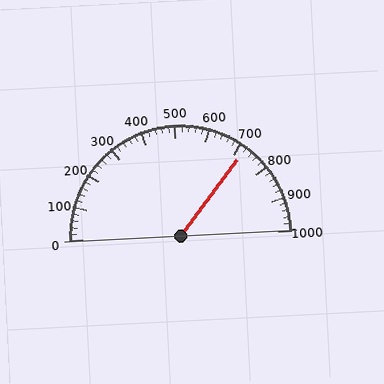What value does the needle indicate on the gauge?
The needle indicates approximately 720.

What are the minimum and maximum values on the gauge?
The gauge ranges from 0 to 1000.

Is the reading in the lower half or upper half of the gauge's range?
The reading is in the upper half of the range (0 to 1000).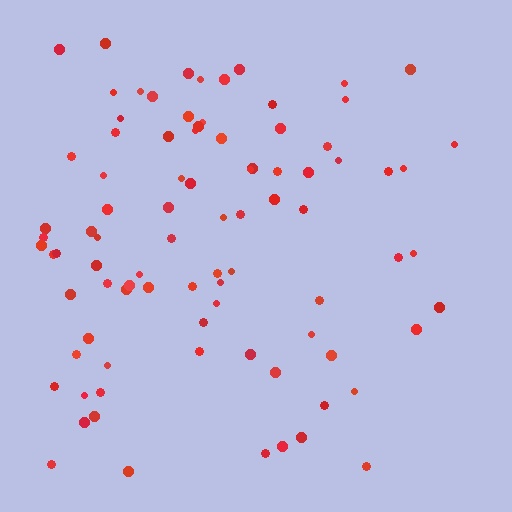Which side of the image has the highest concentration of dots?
The left.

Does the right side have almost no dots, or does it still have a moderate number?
Still a moderate number, just noticeably fewer than the left.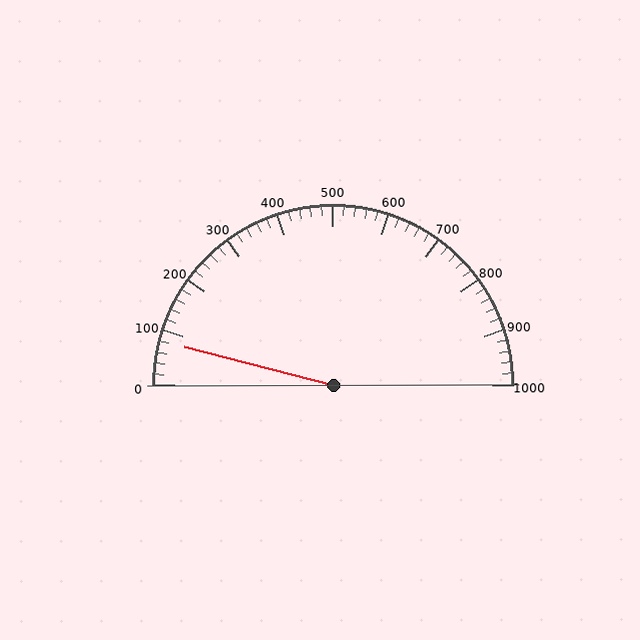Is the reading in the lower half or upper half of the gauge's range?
The reading is in the lower half of the range (0 to 1000).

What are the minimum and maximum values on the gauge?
The gauge ranges from 0 to 1000.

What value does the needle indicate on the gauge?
The needle indicates approximately 80.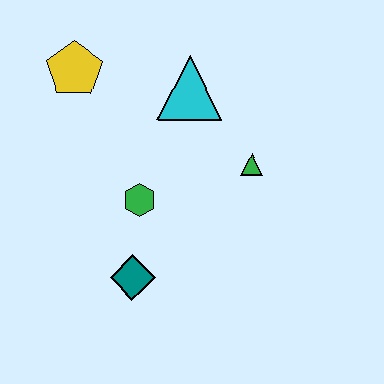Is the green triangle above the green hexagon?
Yes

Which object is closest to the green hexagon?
The teal diamond is closest to the green hexagon.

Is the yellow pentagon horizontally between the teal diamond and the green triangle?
No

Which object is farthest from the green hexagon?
The yellow pentagon is farthest from the green hexagon.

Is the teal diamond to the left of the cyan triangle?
Yes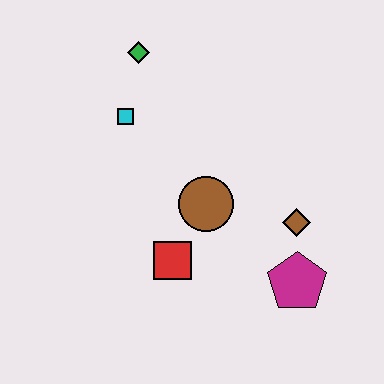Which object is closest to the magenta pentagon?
The brown diamond is closest to the magenta pentagon.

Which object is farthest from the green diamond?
The magenta pentagon is farthest from the green diamond.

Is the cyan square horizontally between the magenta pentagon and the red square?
No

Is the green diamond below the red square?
No